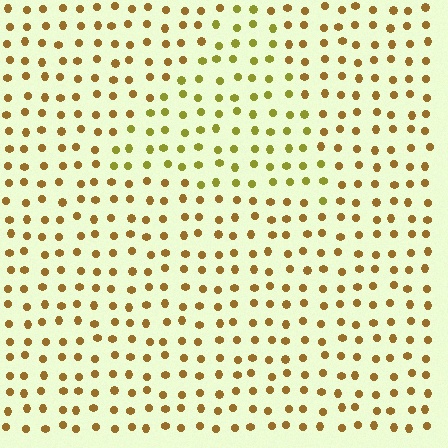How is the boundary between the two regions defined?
The boundary is defined purely by a slight shift in hue (about 29 degrees). Spacing, size, and orientation are identical on both sides.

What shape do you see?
I see a triangle.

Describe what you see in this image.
The image is filled with small brown elements in a uniform arrangement. A triangle-shaped region is visible where the elements are tinted to a slightly different hue, forming a subtle color boundary.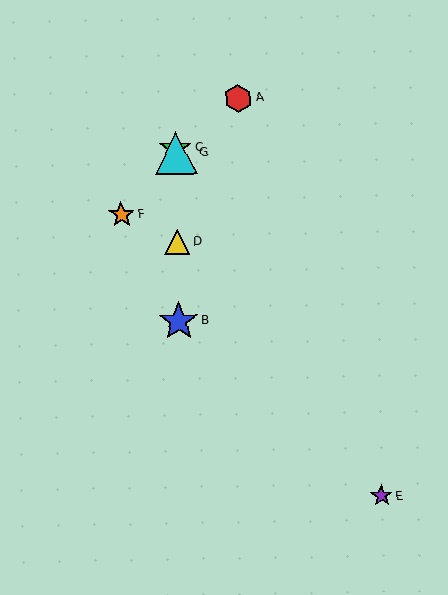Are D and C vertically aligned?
Yes, both are at x≈177.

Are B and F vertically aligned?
No, B is at x≈179 and F is at x≈122.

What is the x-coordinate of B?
Object B is at x≈179.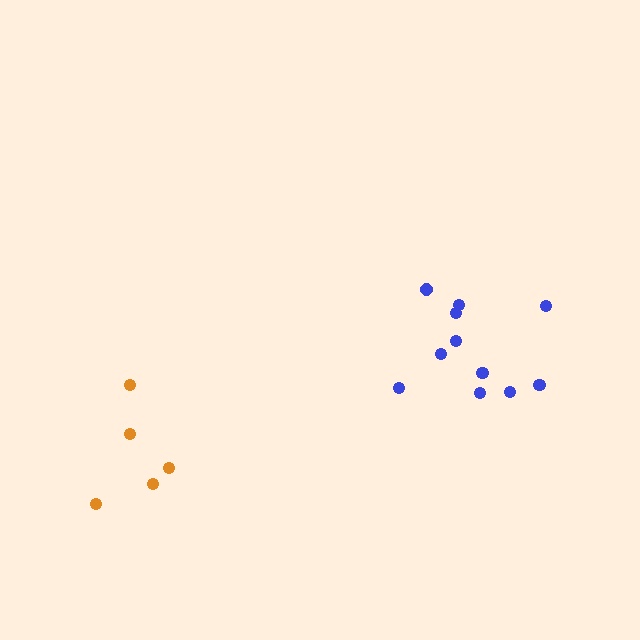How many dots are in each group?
Group 1: 11 dots, Group 2: 5 dots (16 total).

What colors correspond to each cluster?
The clusters are colored: blue, orange.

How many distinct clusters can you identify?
There are 2 distinct clusters.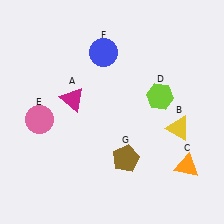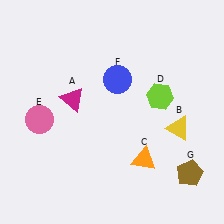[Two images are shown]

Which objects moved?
The objects that moved are: the orange triangle (C), the blue circle (F), the brown pentagon (G).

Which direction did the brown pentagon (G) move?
The brown pentagon (G) moved right.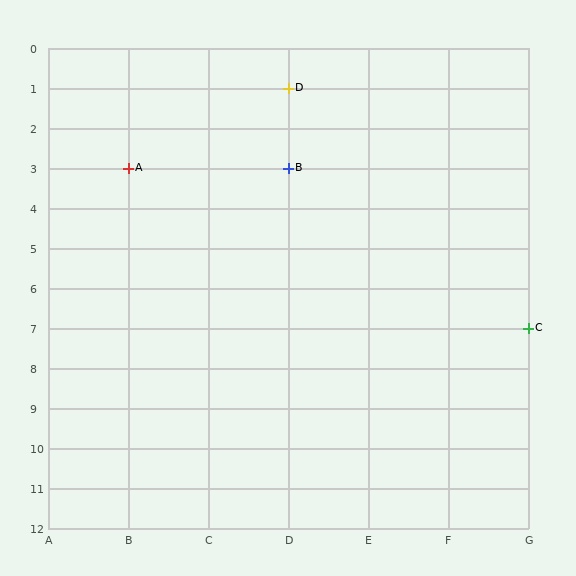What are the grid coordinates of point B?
Point B is at grid coordinates (D, 3).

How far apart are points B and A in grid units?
Points B and A are 2 columns apart.